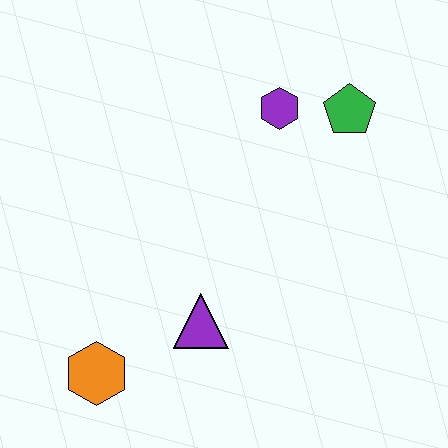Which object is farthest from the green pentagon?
The orange hexagon is farthest from the green pentagon.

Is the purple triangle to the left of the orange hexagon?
No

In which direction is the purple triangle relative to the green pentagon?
The purple triangle is below the green pentagon.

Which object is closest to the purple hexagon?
The green pentagon is closest to the purple hexagon.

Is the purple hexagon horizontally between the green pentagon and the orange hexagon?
Yes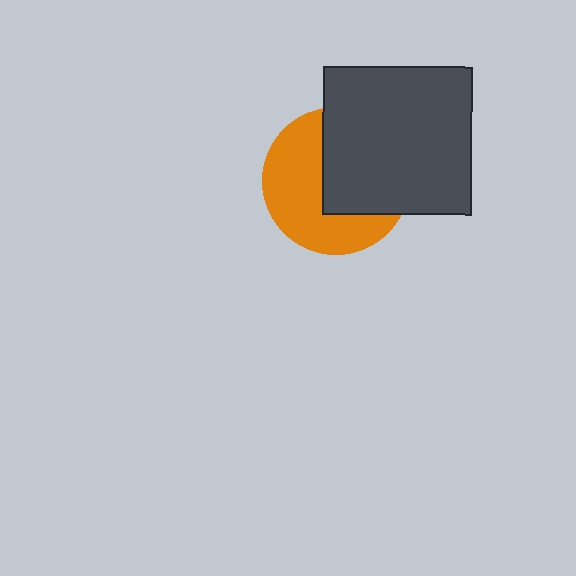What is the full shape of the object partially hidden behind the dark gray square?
The partially hidden object is an orange circle.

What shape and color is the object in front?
The object in front is a dark gray square.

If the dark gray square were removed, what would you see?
You would see the complete orange circle.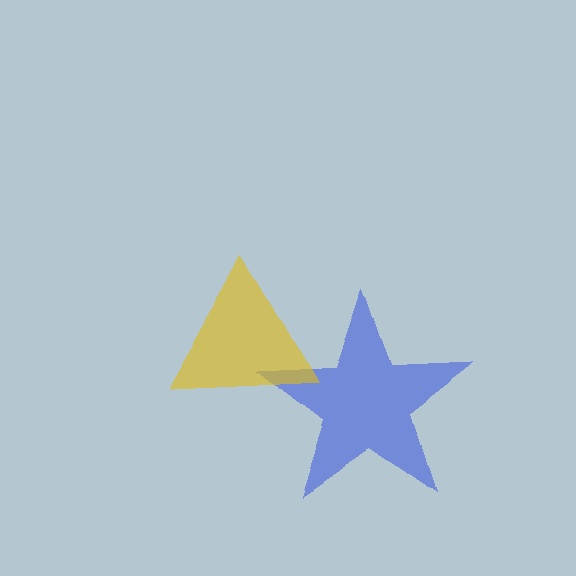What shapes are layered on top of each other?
The layered shapes are: a blue star, a yellow triangle.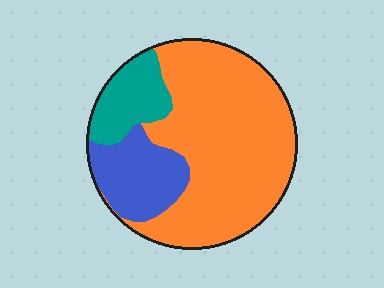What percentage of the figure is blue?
Blue takes up about one fifth (1/5) of the figure.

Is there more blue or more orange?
Orange.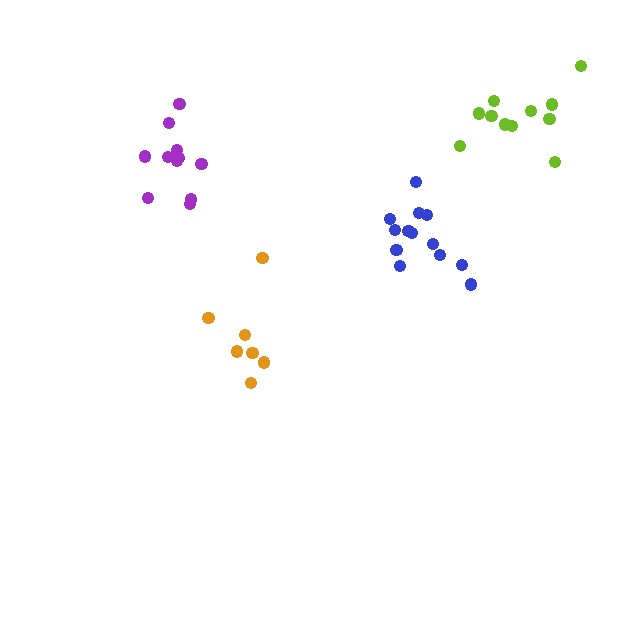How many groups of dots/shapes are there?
There are 4 groups.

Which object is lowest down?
The orange cluster is bottommost.